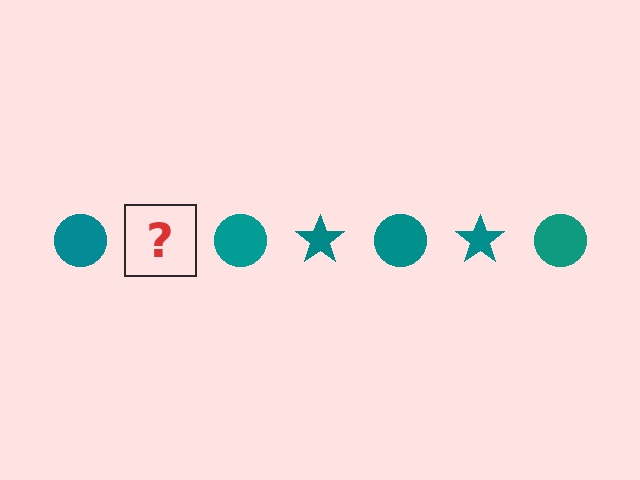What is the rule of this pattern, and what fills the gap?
The rule is that the pattern cycles through circle, star shapes in teal. The gap should be filled with a teal star.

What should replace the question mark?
The question mark should be replaced with a teal star.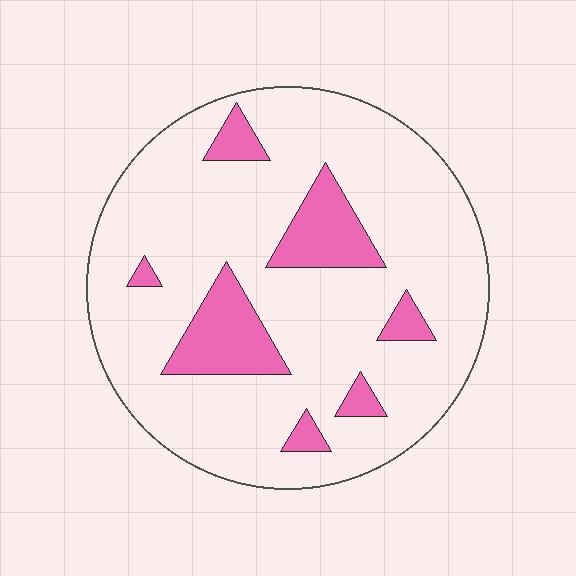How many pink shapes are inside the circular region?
7.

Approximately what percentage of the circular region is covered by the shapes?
Approximately 15%.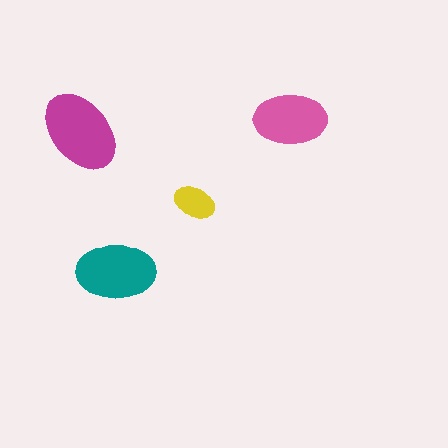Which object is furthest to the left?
The magenta ellipse is leftmost.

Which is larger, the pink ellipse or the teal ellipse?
The teal one.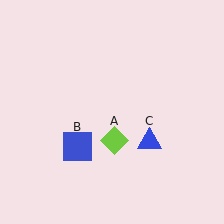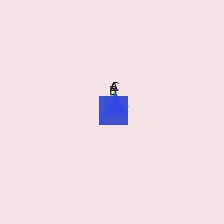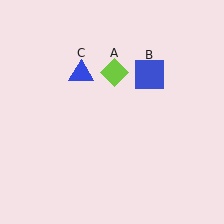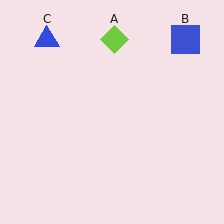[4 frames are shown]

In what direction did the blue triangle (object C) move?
The blue triangle (object C) moved up and to the left.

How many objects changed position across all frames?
3 objects changed position: lime diamond (object A), blue square (object B), blue triangle (object C).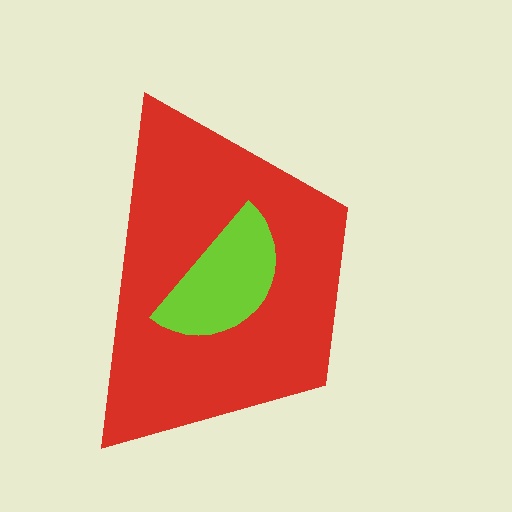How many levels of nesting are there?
2.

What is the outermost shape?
The red trapezoid.